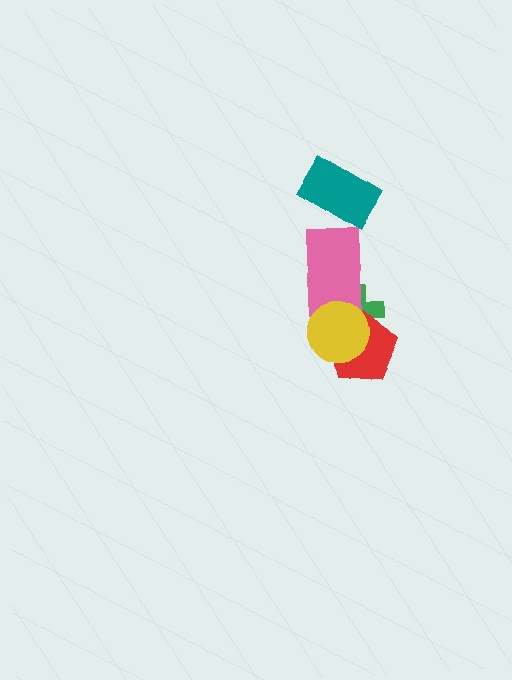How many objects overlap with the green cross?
3 objects overlap with the green cross.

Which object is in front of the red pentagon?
The yellow circle is in front of the red pentagon.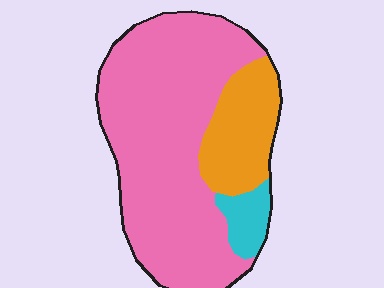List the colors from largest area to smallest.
From largest to smallest: pink, orange, cyan.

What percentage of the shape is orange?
Orange covers about 20% of the shape.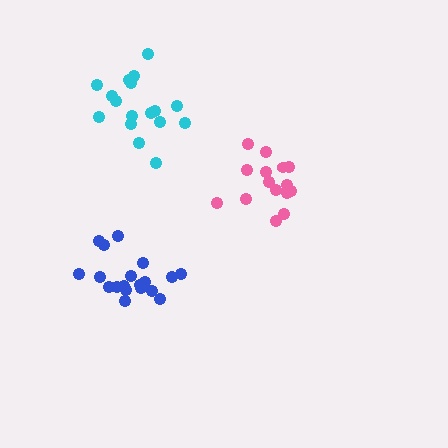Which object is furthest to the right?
The pink cluster is rightmost.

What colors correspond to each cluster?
The clusters are colored: cyan, blue, pink.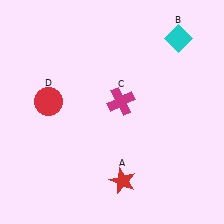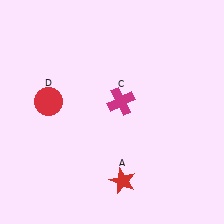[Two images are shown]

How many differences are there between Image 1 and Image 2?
There is 1 difference between the two images.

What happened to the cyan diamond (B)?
The cyan diamond (B) was removed in Image 2. It was in the top-right area of Image 1.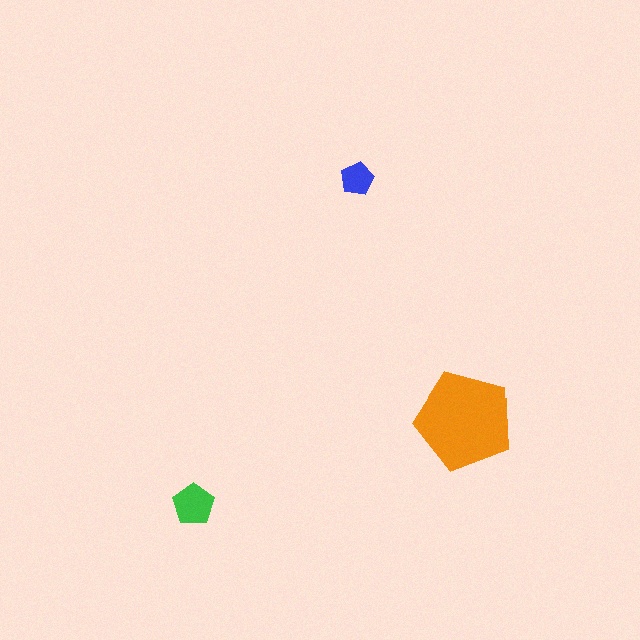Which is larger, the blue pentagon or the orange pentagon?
The orange one.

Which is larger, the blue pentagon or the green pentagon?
The green one.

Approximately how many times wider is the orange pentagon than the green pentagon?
About 2.5 times wider.